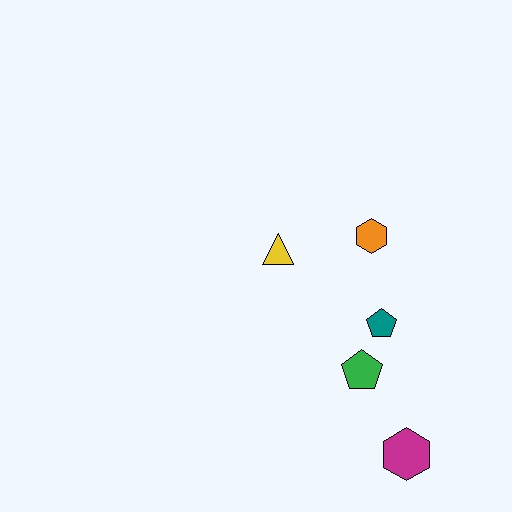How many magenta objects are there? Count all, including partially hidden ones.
There is 1 magenta object.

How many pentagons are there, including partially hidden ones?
There are 2 pentagons.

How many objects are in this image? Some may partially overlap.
There are 5 objects.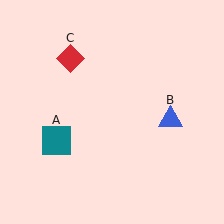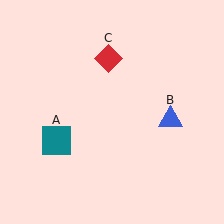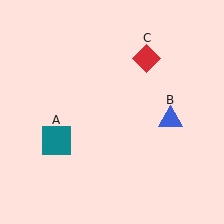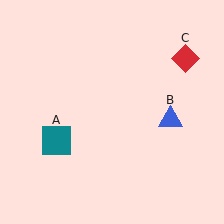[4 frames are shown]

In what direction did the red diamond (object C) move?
The red diamond (object C) moved right.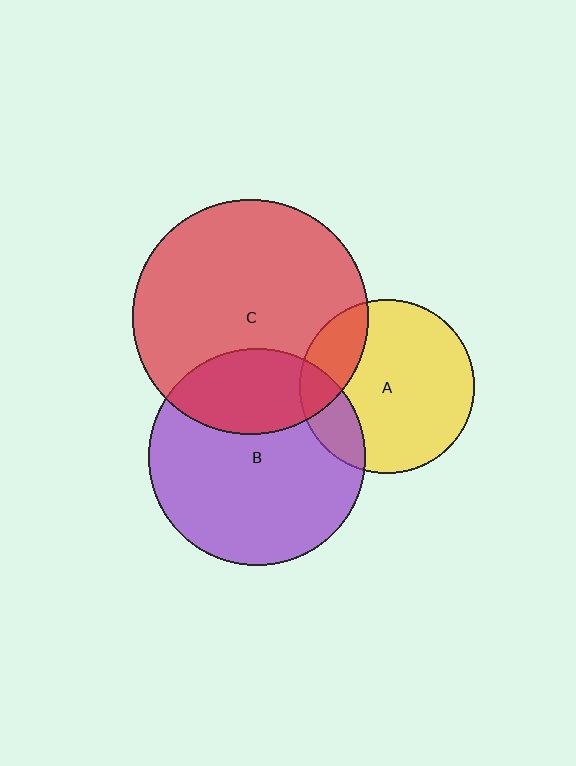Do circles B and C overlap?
Yes.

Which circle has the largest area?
Circle C (red).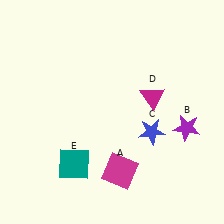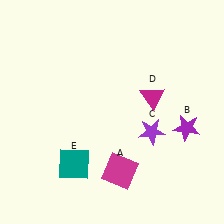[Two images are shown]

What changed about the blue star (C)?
In Image 1, C is blue. In Image 2, it changed to purple.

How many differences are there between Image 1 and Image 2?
There is 1 difference between the two images.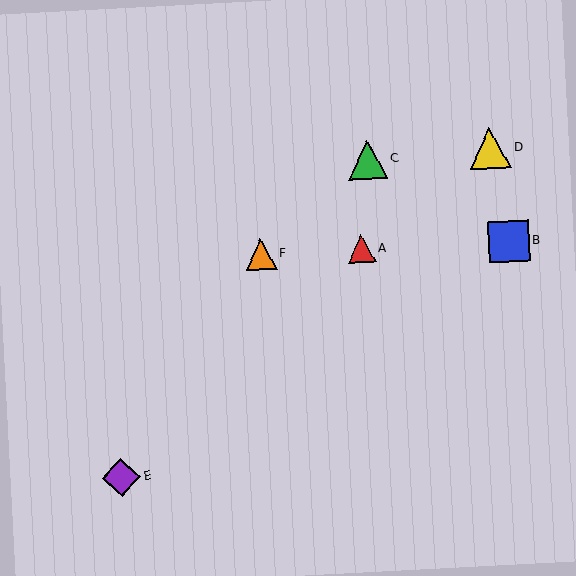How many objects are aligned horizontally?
3 objects (A, B, F) are aligned horizontally.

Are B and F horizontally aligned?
Yes, both are at y≈241.